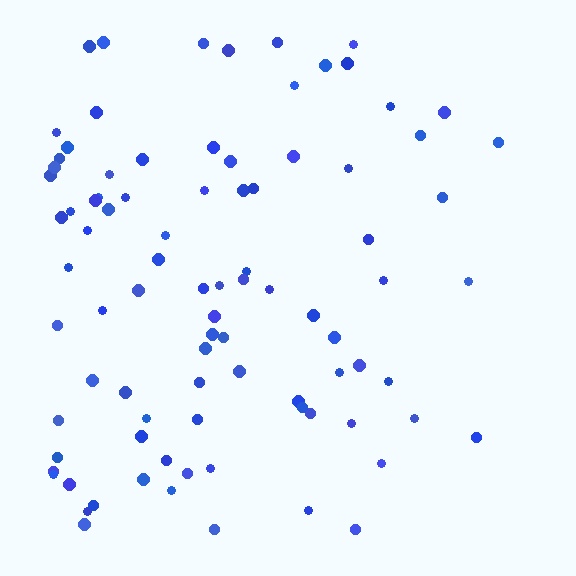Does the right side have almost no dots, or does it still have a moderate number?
Still a moderate number, just noticeably fewer than the left.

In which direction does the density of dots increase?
From right to left, with the left side densest.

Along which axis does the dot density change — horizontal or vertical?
Horizontal.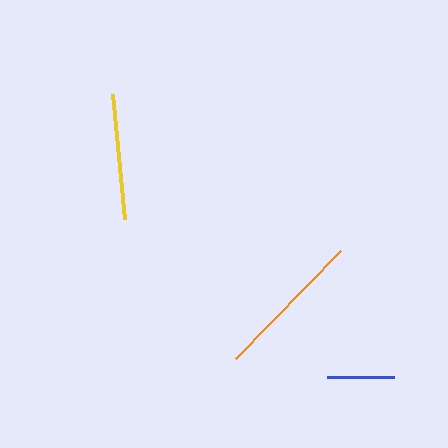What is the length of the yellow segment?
The yellow segment is approximately 125 pixels long.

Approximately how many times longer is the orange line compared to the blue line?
The orange line is approximately 2.2 times the length of the blue line.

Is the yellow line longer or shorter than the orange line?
The orange line is longer than the yellow line.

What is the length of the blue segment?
The blue segment is approximately 67 pixels long.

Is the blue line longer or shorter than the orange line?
The orange line is longer than the blue line.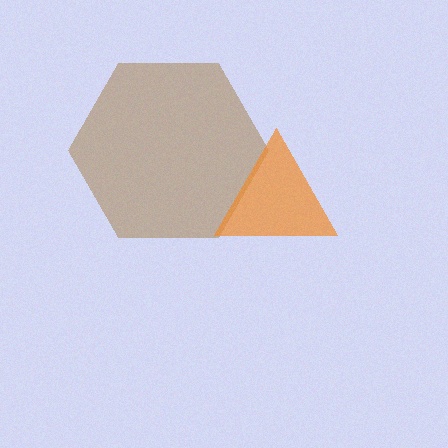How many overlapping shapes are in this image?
There are 2 overlapping shapes in the image.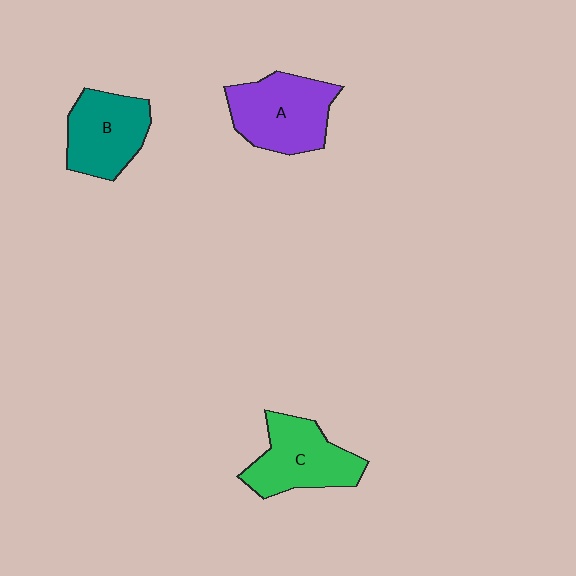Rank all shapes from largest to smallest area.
From largest to smallest: A (purple), C (green), B (teal).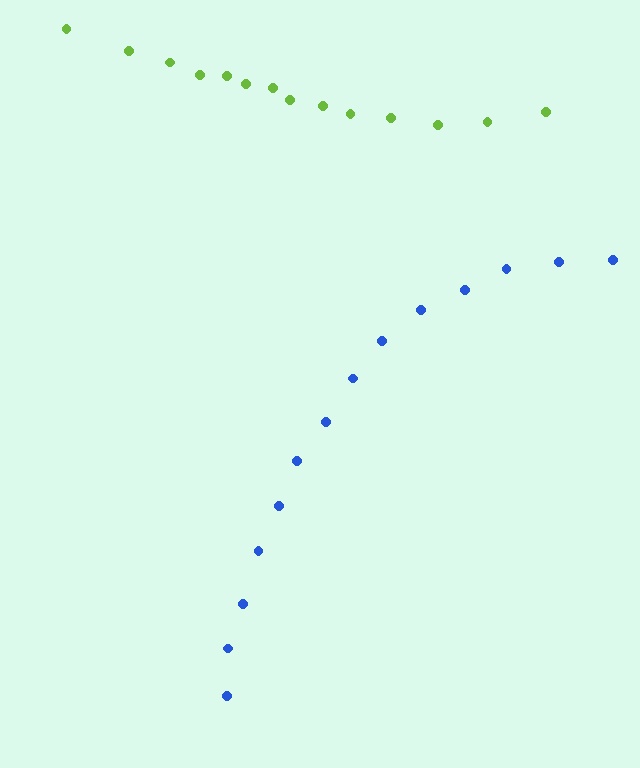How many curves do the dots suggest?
There are 2 distinct paths.